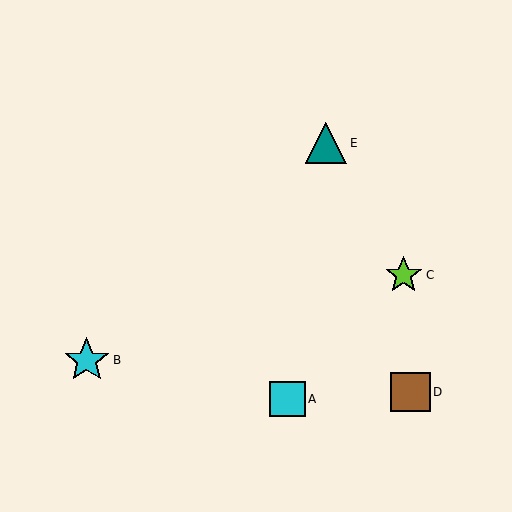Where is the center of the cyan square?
The center of the cyan square is at (287, 399).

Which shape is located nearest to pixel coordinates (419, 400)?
The brown square (labeled D) at (411, 392) is nearest to that location.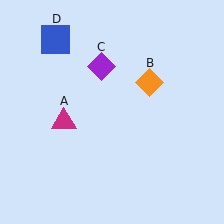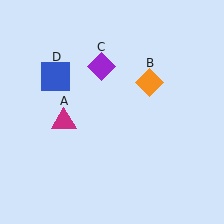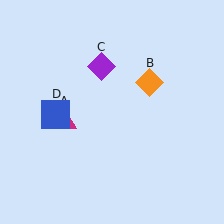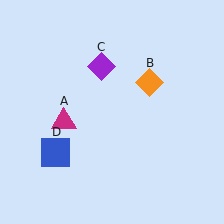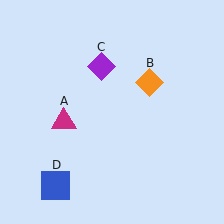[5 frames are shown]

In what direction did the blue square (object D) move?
The blue square (object D) moved down.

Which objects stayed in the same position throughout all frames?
Magenta triangle (object A) and orange diamond (object B) and purple diamond (object C) remained stationary.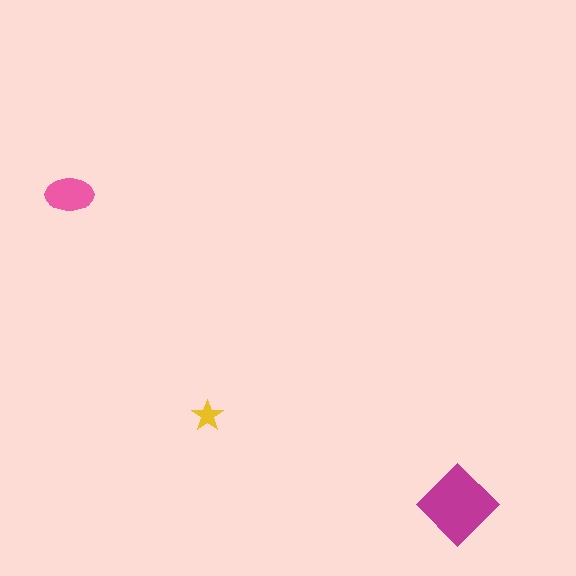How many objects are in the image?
There are 3 objects in the image.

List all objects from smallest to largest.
The yellow star, the pink ellipse, the magenta diamond.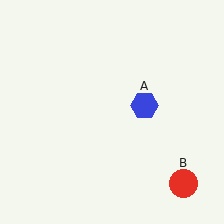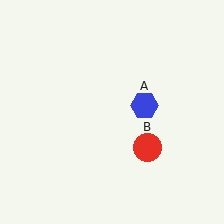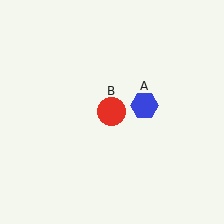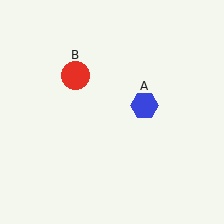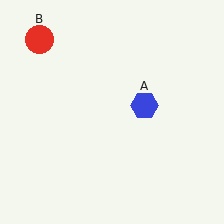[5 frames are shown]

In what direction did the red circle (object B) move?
The red circle (object B) moved up and to the left.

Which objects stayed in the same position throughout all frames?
Blue hexagon (object A) remained stationary.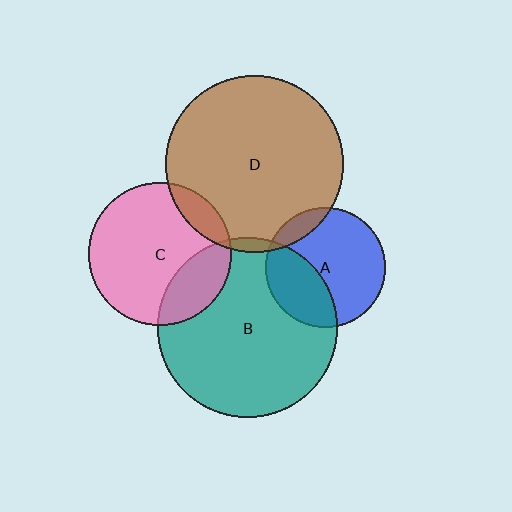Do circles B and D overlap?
Yes.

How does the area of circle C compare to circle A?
Approximately 1.4 times.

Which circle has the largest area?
Circle B (teal).